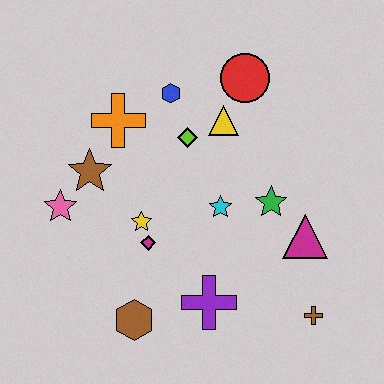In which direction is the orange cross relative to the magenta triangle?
The orange cross is to the left of the magenta triangle.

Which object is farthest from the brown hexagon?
The red circle is farthest from the brown hexagon.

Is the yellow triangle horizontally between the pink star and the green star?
Yes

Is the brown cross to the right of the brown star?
Yes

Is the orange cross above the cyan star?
Yes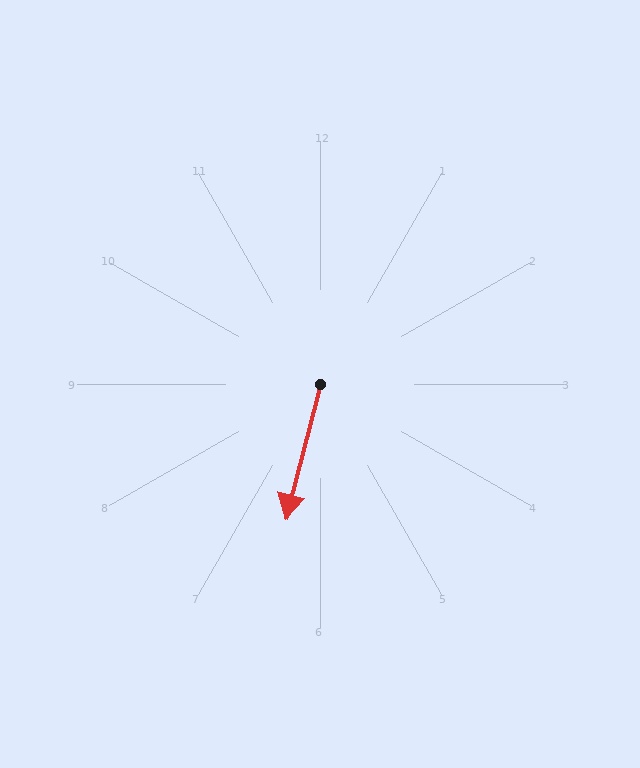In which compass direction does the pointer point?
South.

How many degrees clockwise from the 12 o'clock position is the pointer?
Approximately 195 degrees.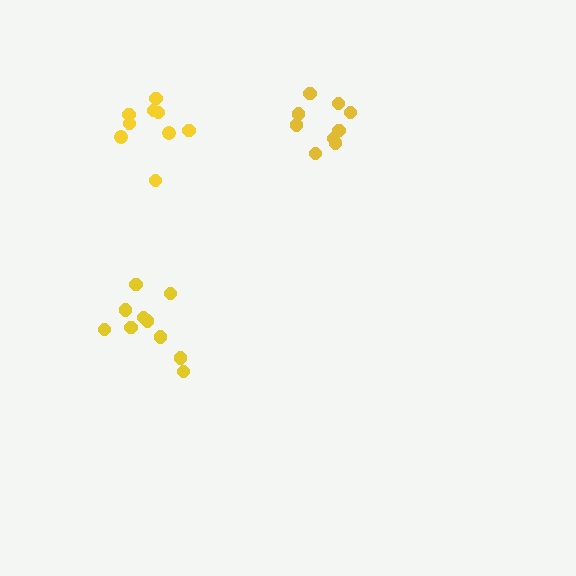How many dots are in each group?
Group 1: 9 dots, Group 2: 9 dots, Group 3: 10 dots (28 total).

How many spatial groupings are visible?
There are 3 spatial groupings.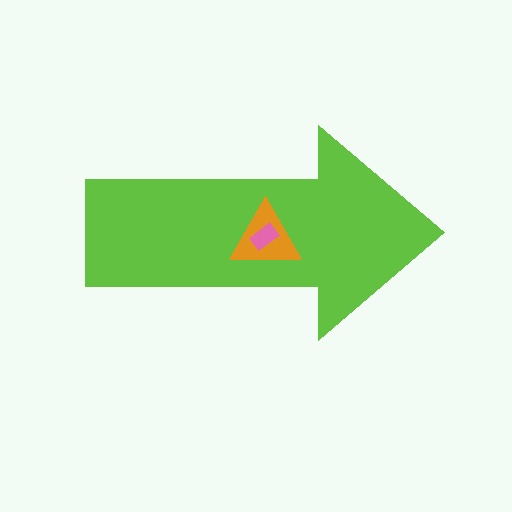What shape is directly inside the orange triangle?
The pink rectangle.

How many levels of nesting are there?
3.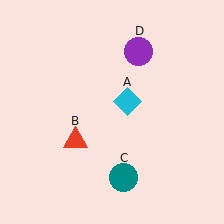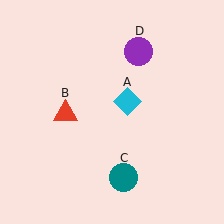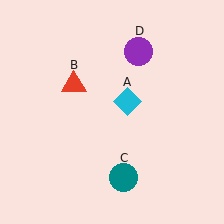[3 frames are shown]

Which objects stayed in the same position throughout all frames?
Cyan diamond (object A) and teal circle (object C) and purple circle (object D) remained stationary.